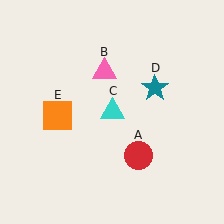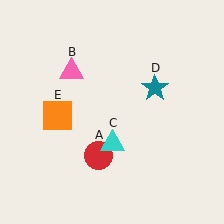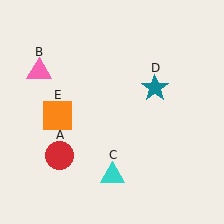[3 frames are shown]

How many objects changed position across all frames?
3 objects changed position: red circle (object A), pink triangle (object B), cyan triangle (object C).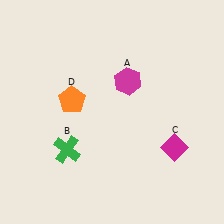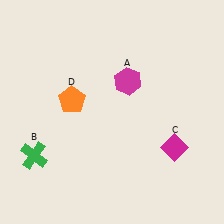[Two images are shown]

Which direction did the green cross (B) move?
The green cross (B) moved left.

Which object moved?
The green cross (B) moved left.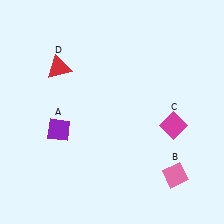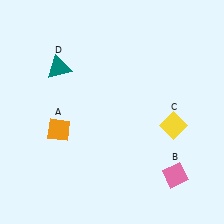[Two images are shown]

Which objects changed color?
A changed from purple to orange. C changed from magenta to yellow. D changed from red to teal.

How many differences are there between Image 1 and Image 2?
There are 3 differences between the two images.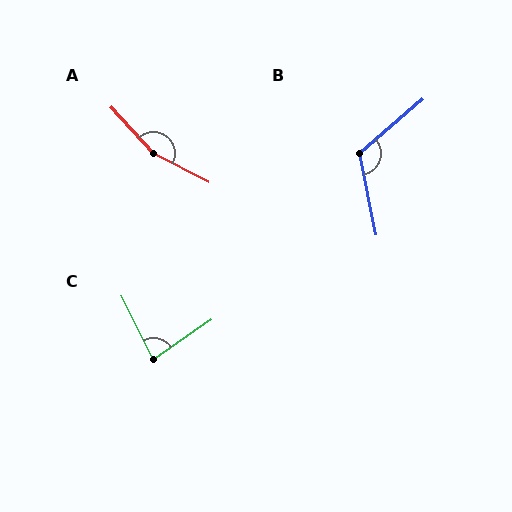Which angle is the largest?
A, at approximately 159 degrees.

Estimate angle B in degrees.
Approximately 119 degrees.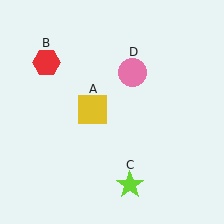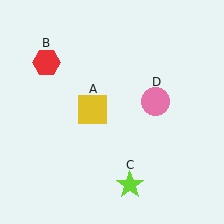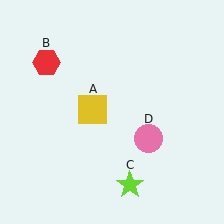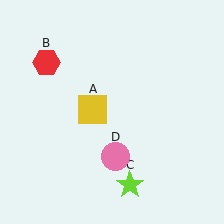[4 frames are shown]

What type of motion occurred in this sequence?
The pink circle (object D) rotated clockwise around the center of the scene.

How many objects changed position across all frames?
1 object changed position: pink circle (object D).